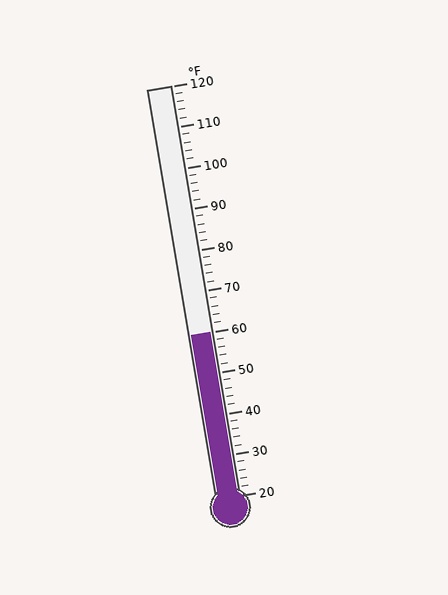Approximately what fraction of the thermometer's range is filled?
The thermometer is filled to approximately 40% of its range.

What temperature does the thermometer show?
The thermometer shows approximately 60°F.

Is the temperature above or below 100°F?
The temperature is below 100°F.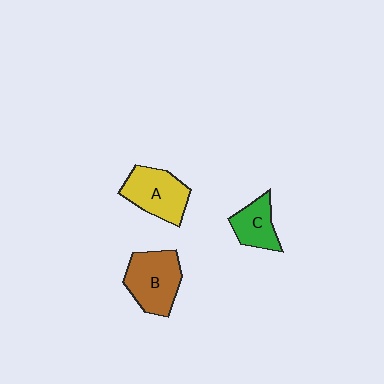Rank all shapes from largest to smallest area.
From largest to smallest: B (brown), A (yellow), C (green).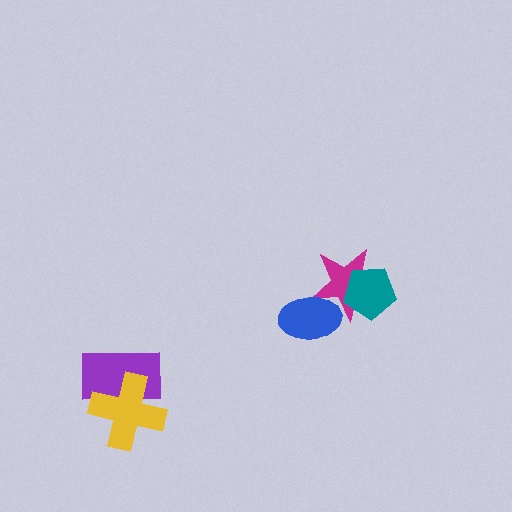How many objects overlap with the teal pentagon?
1 object overlaps with the teal pentagon.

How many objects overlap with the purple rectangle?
1 object overlaps with the purple rectangle.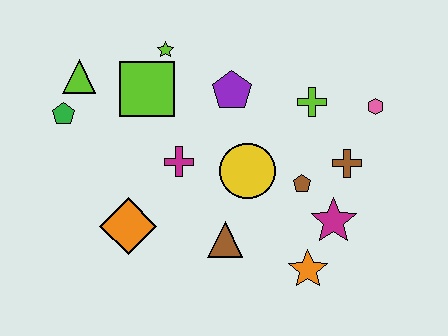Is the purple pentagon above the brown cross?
Yes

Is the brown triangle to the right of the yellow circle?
No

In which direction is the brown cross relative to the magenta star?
The brown cross is above the magenta star.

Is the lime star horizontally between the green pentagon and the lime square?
No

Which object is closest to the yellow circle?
The brown pentagon is closest to the yellow circle.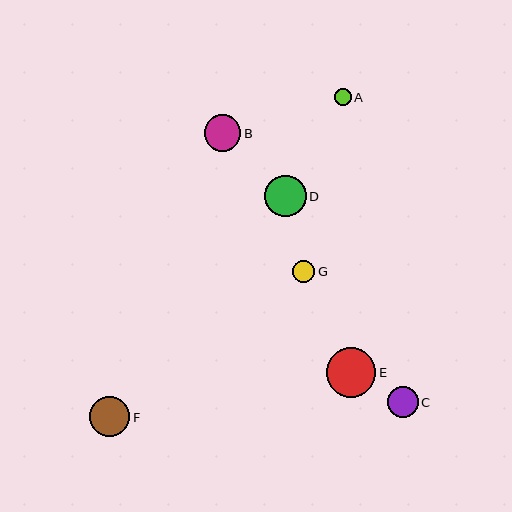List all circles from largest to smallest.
From largest to smallest: E, D, F, B, C, G, A.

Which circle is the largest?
Circle E is the largest with a size of approximately 50 pixels.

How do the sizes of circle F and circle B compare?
Circle F and circle B are approximately the same size.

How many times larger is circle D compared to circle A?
Circle D is approximately 2.5 times the size of circle A.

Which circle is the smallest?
Circle A is the smallest with a size of approximately 17 pixels.